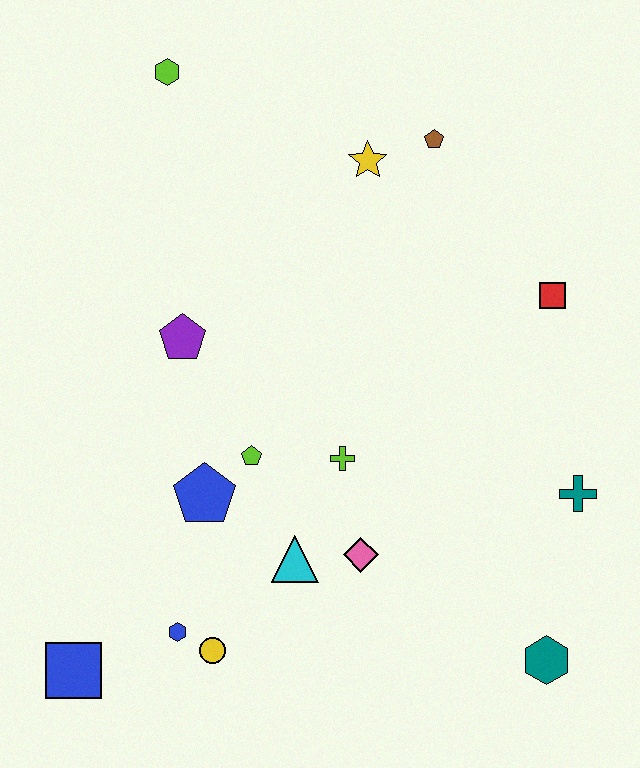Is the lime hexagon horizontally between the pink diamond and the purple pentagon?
No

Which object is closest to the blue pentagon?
The lime pentagon is closest to the blue pentagon.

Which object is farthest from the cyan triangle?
The lime hexagon is farthest from the cyan triangle.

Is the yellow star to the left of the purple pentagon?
No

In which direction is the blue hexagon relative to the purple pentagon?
The blue hexagon is below the purple pentagon.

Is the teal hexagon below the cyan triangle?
Yes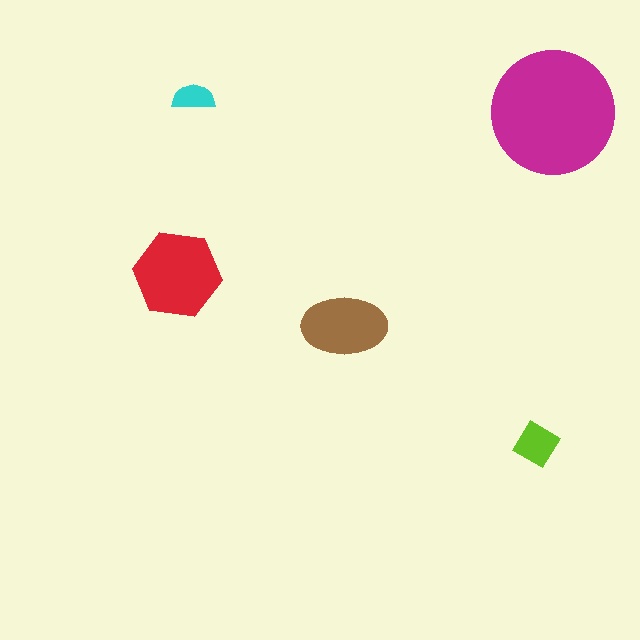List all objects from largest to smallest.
The magenta circle, the red hexagon, the brown ellipse, the lime diamond, the cyan semicircle.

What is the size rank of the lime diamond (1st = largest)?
4th.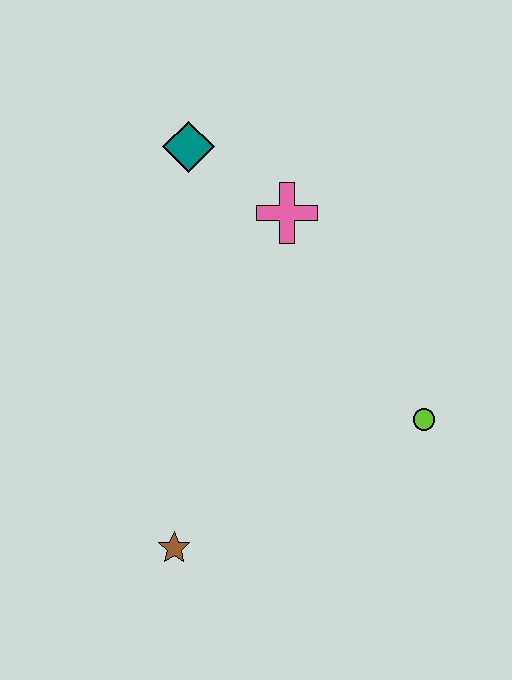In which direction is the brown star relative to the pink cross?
The brown star is below the pink cross.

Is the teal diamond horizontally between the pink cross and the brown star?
Yes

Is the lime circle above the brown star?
Yes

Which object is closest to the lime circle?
The pink cross is closest to the lime circle.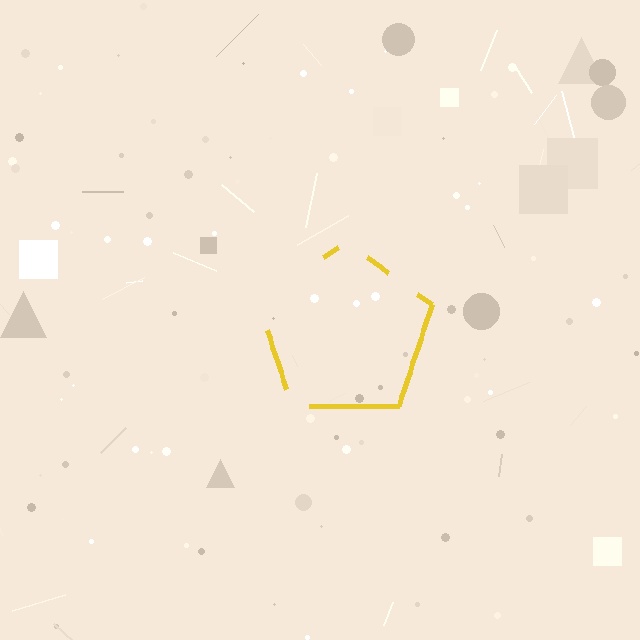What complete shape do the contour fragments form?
The contour fragments form a pentagon.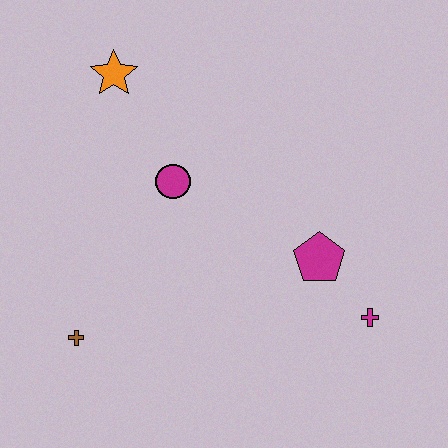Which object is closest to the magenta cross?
The magenta pentagon is closest to the magenta cross.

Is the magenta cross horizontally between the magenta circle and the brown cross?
No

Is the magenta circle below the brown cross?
No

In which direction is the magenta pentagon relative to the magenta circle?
The magenta pentagon is to the right of the magenta circle.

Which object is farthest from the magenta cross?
The orange star is farthest from the magenta cross.